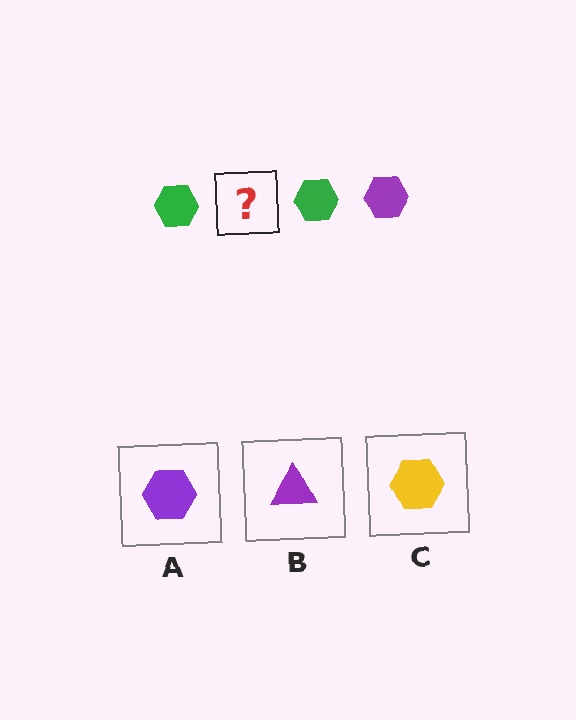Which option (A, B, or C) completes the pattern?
A.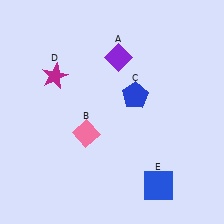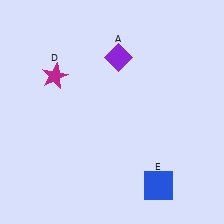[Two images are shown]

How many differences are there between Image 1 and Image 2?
There are 2 differences between the two images.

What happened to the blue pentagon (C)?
The blue pentagon (C) was removed in Image 2. It was in the top-right area of Image 1.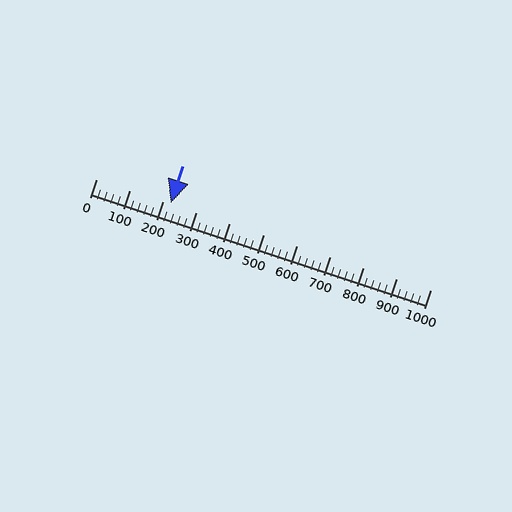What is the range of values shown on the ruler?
The ruler shows values from 0 to 1000.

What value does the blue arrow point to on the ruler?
The blue arrow points to approximately 224.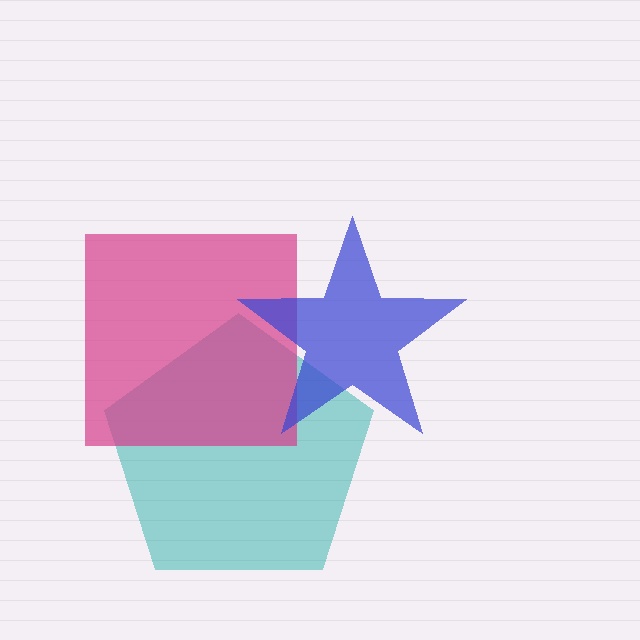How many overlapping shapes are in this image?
There are 3 overlapping shapes in the image.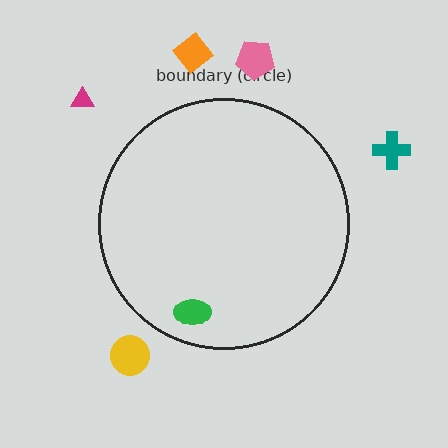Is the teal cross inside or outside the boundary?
Outside.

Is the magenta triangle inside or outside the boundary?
Outside.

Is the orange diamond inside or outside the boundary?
Outside.